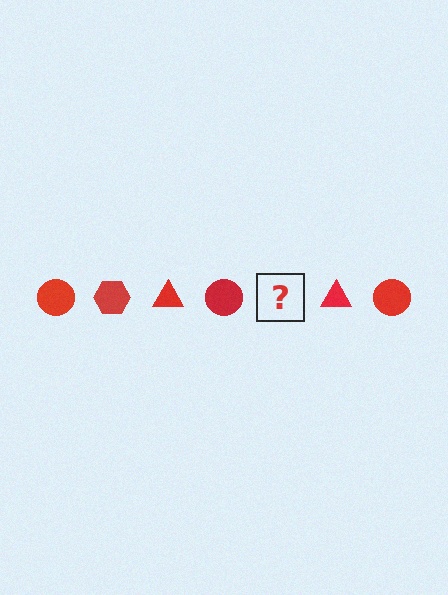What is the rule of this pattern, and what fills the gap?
The rule is that the pattern cycles through circle, hexagon, triangle shapes in red. The gap should be filled with a red hexagon.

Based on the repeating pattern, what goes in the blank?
The blank should be a red hexagon.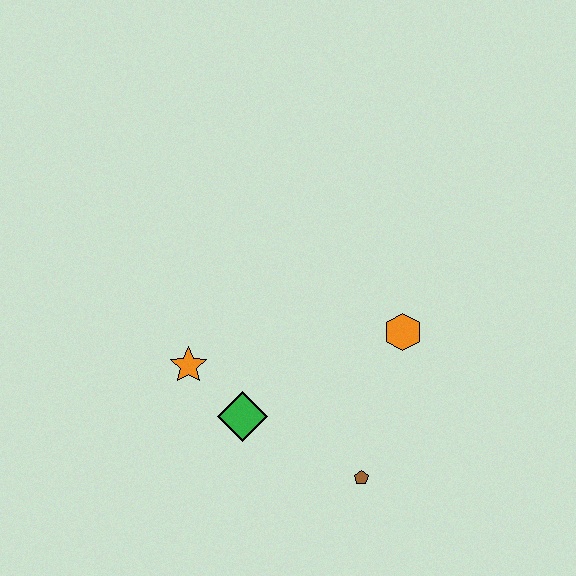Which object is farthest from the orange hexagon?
The orange star is farthest from the orange hexagon.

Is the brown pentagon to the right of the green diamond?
Yes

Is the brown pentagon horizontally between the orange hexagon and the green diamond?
Yes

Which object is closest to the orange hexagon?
The brown pentagon is closest to the orange hexagon.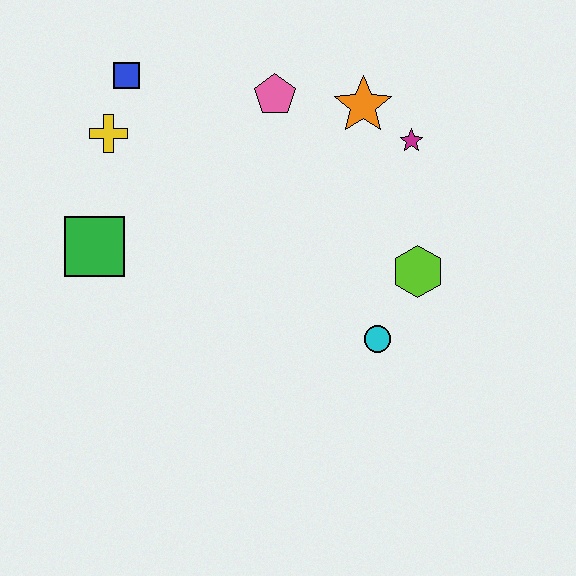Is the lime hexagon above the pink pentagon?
No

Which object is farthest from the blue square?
The cyan circle is farthest from the blue square.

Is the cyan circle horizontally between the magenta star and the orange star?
Yes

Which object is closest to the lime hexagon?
The cyan circle is closest to the lime hexagon.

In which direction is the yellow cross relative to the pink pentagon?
The yellow cross is to the left of the pink pentagon.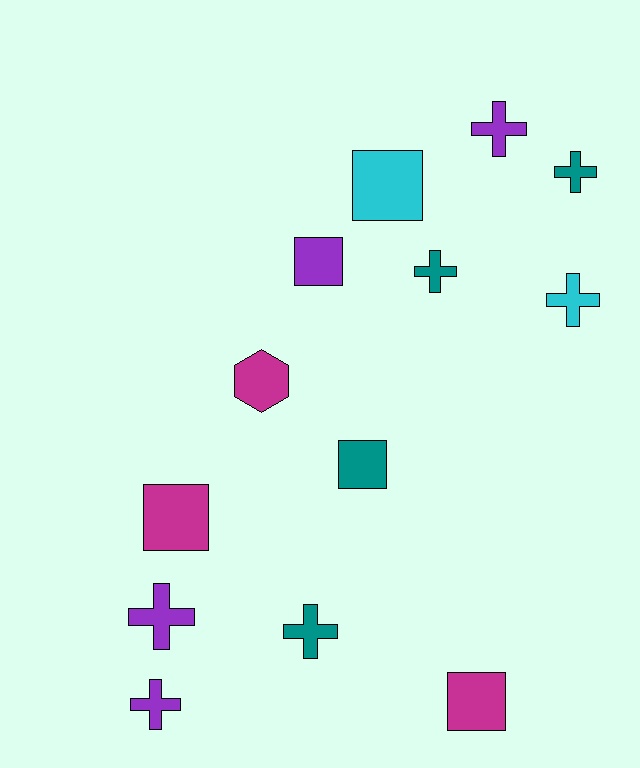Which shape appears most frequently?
Cross, with 7 objects.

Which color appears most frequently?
Purple, with 4 objects.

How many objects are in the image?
There are 13 objects.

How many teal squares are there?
There is 1 teal square.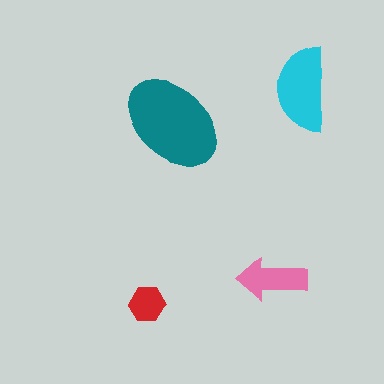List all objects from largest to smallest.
The teal ellipse, the cyan semicircle, the pink arrow, the red hexagon.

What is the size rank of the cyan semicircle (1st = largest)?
2nd.